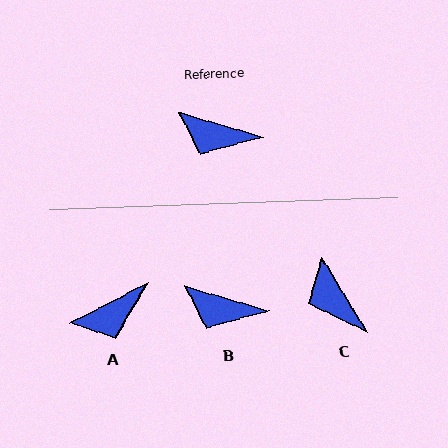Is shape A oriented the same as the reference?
No, it is off by about 44 degrees.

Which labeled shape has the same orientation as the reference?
B.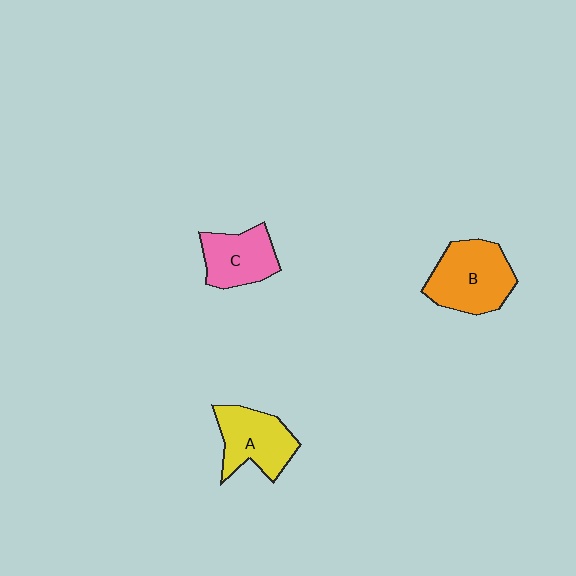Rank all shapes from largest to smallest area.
From largest to smallest: B (orange), A (yellow), C (pink).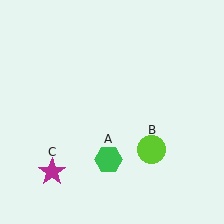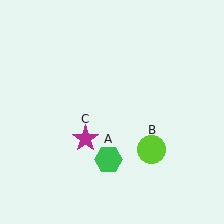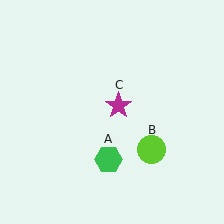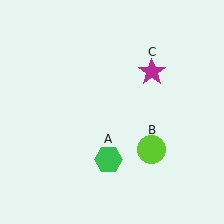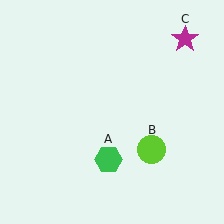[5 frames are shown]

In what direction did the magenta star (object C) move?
The magenta star (object C) moved up and to the right.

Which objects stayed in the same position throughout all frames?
Green hexagon (object A) and lime circle (object B) remained stationary.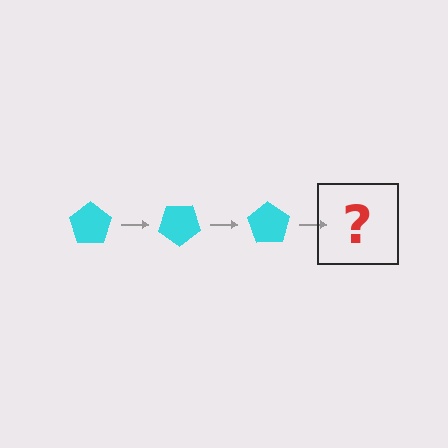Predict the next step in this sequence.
The next step is a cyan pentagon rotated 105 degrees.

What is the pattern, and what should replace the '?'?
The pattern is that the pentagon rotates 35 degrees each step. The '?' should be a cyan pentagon rotated 105 degrees.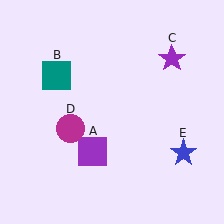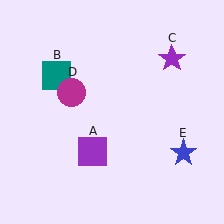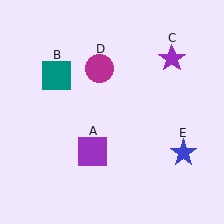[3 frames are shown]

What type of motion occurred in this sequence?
The magenta circle (object D) rotated clockwise around the center of the scene.